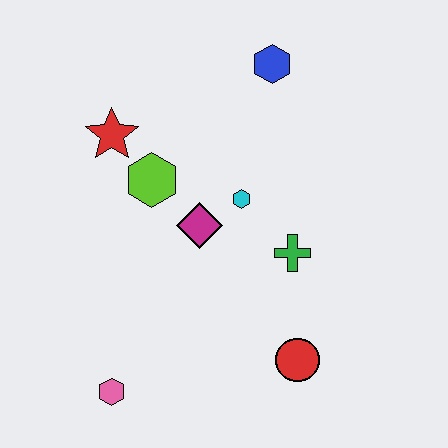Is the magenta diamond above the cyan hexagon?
No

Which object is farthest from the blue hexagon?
The pink hexagon is farthest from the blue hexagon.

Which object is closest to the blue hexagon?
The cyan hexagon is closest to the blue hexagon.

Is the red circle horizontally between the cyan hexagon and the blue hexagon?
No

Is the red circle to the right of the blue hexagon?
Yes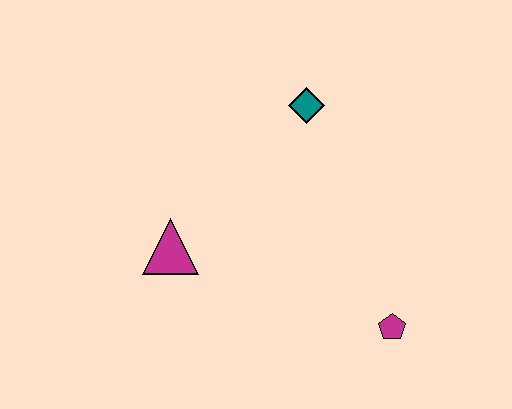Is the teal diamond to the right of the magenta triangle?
Yes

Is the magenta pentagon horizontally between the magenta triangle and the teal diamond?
No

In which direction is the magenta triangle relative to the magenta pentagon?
The magenta triangle is to the left of the magenta pentagon.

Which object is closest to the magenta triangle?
The teal diamond is closest to the magenta triangle.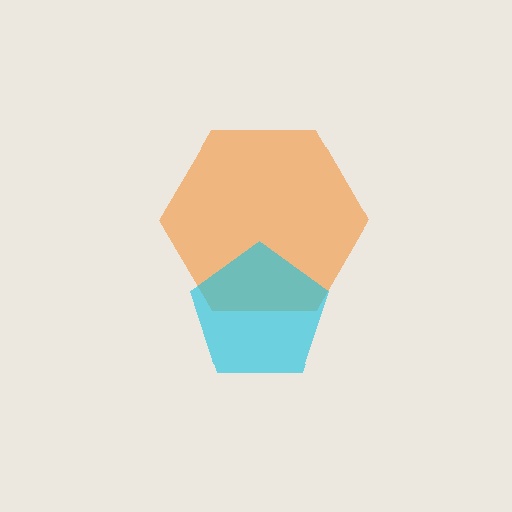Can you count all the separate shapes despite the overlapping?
Yes, there are 2 separate shapes.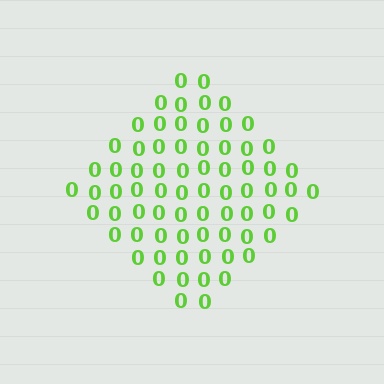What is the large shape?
The large shape is a diamond.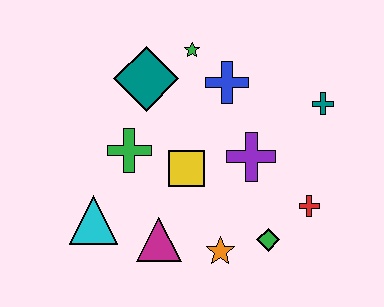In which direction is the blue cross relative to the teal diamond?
The blue cross is to the right of the teal diamond.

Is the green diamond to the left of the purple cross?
No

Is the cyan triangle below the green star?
Yes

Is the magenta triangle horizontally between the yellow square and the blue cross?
No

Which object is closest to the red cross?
The green diamond is closest to the red cross.